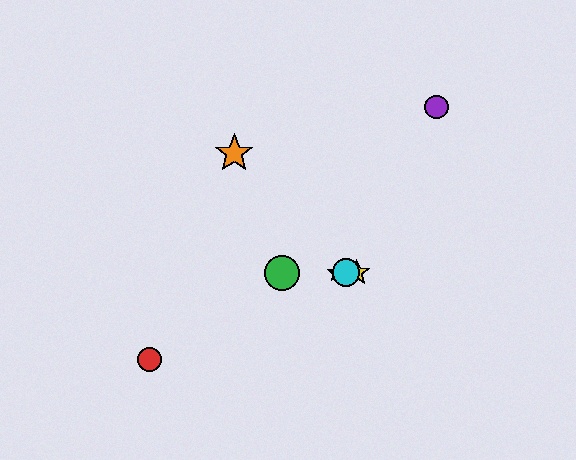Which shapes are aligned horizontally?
The blue star, the green circle, the yellow star, the cyan circle are aligned horizontally.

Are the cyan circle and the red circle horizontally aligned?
No, the cyan circle is at y≈273 and the red circle is at y≈360.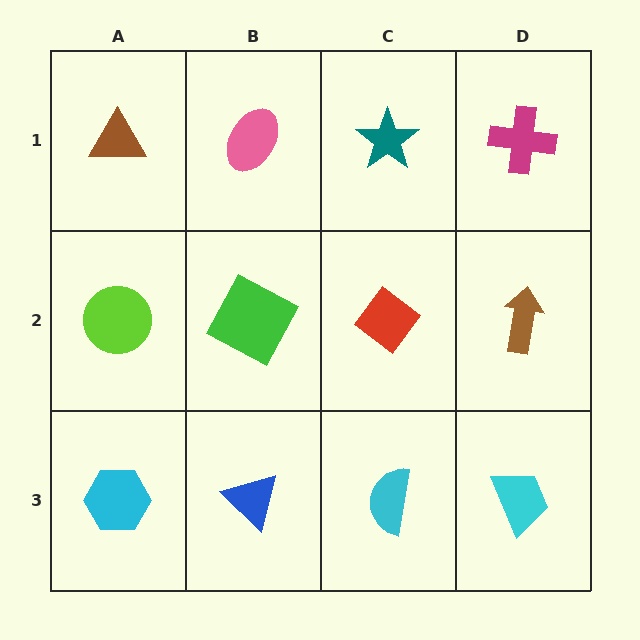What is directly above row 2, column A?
A brown triangle.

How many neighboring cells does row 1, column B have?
3.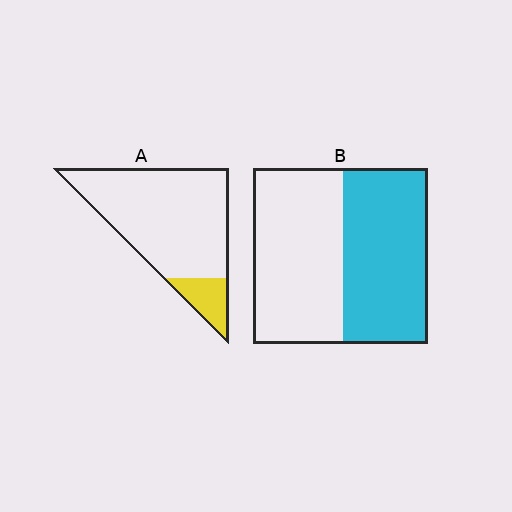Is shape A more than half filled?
No.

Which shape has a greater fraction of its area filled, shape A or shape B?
Shape B.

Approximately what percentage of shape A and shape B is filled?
A is approximately 15% and B is approximately 50%.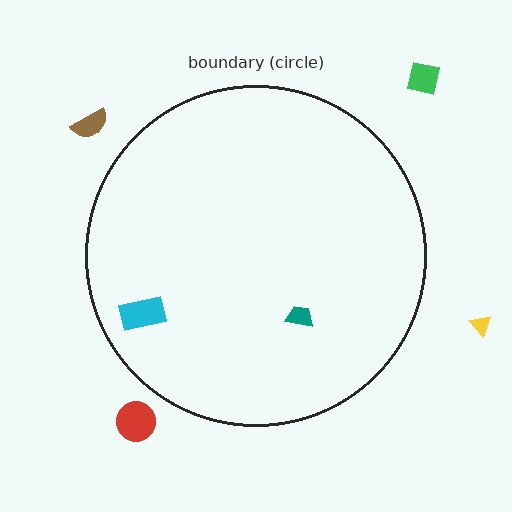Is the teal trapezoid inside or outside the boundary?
Inside.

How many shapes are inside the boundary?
2 inside, 4 outside.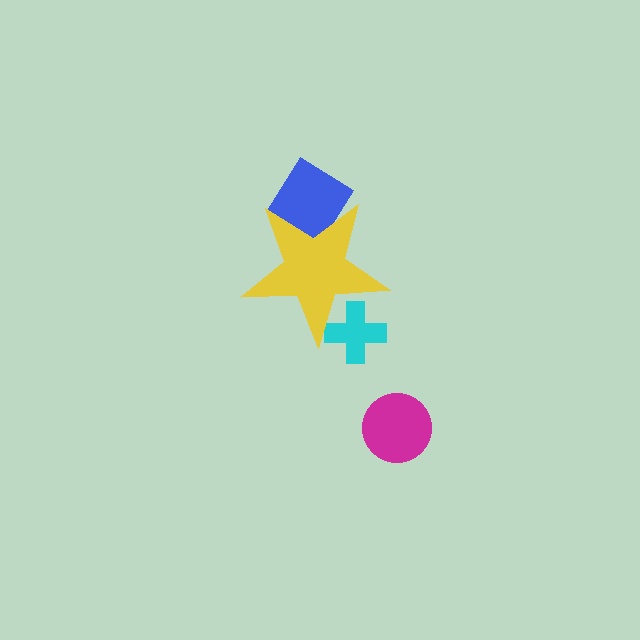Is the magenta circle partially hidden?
No, the magenta circle is fully visible.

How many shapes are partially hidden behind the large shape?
2 shapes are partially hidden.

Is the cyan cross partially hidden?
Yes, the cyan cross is partially hidden behind the yellow star.